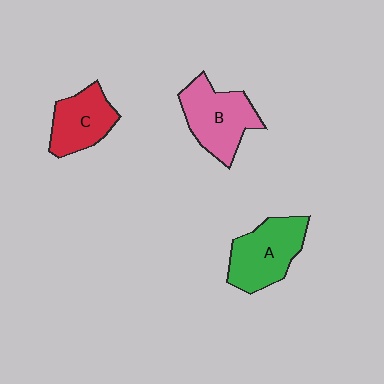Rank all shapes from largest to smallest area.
From largest to smallest: B (pink), A (green), C (red).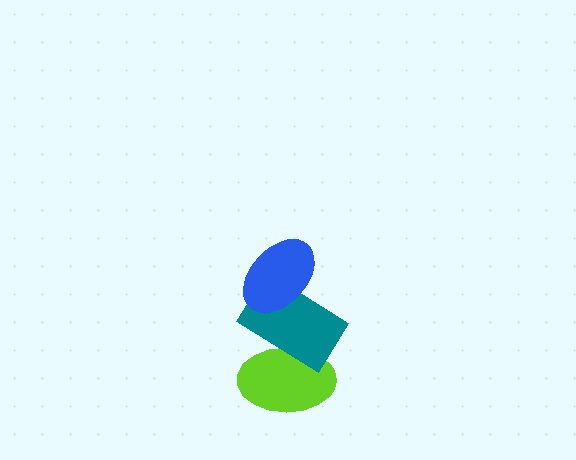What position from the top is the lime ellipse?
The lime ellipse is 3rd from the top.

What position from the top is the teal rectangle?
The teal rectangle is 2nd from the top.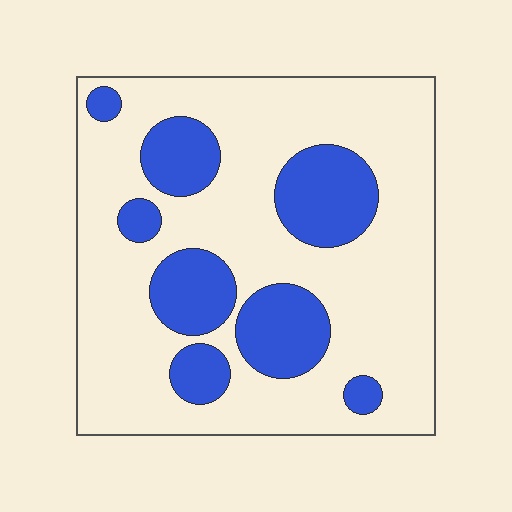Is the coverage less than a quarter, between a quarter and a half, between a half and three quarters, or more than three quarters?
Between a quarter and a half.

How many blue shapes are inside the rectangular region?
8.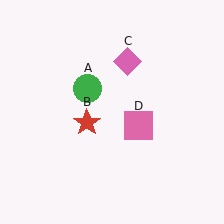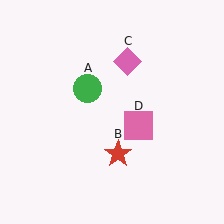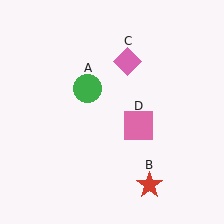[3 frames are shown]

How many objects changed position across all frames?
1 object changed position: red star (object B).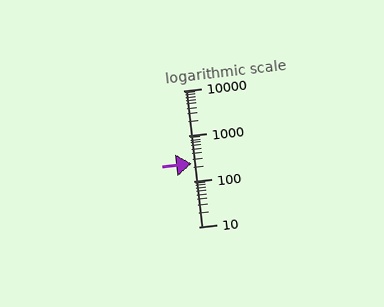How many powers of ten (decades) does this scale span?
The scale spans 3 decades, from 10 to 10000.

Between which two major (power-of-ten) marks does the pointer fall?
The pointer is between 100 and 1000.